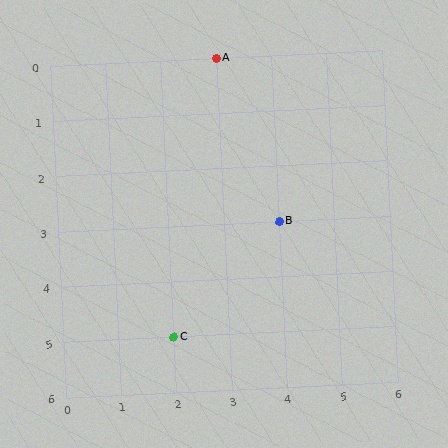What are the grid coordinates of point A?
Point A is at grid coordinates (3, 0).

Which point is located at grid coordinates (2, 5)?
Point C is at (2, 5).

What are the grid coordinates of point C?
Point C is at grid coordinates (2, 5).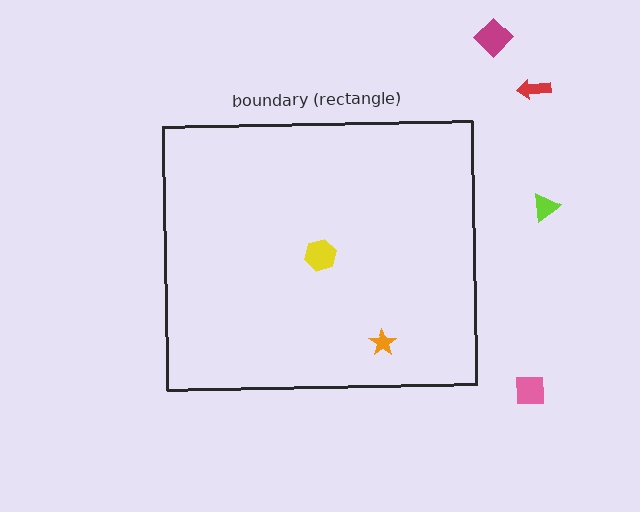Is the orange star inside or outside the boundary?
Inside.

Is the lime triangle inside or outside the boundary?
Outside.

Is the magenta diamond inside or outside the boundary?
Outside.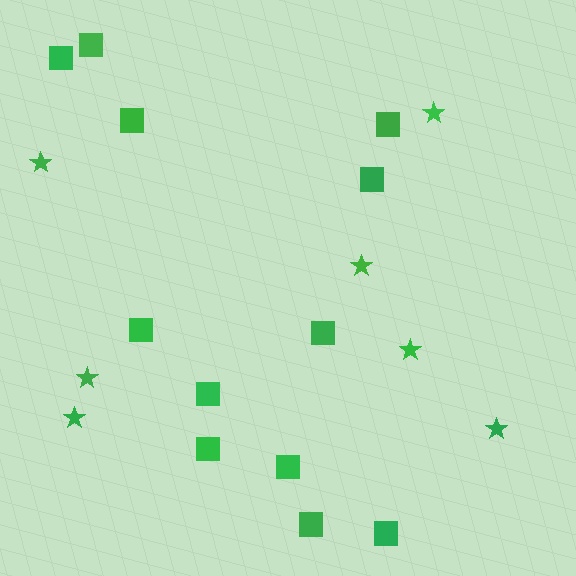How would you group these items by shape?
There are 2 groups: one group of stars (7) and one group of squares (12).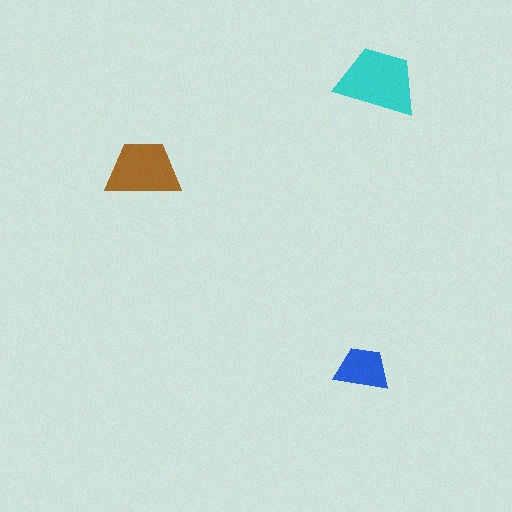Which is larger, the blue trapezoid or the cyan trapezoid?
The cyan one.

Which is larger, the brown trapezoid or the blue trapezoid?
The brown one.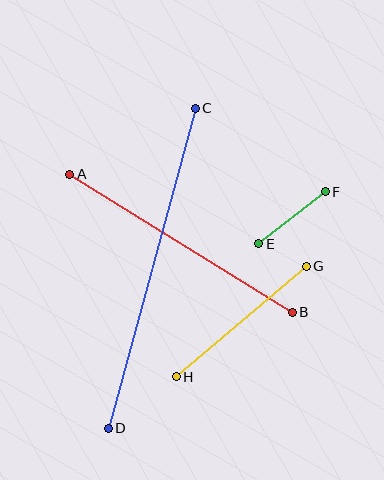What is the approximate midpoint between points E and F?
The midpoint is at approximately (292, 218) pixels.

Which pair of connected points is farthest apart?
Points C and D are farthest apart.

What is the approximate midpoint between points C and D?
The midpoint is at approximately (152, 268) pixels.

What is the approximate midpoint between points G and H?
The midpoint is at approximately (241, 321) pixels.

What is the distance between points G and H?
The distance is approximately 171 pixels.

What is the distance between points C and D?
The distance is approximately 331 pixels.